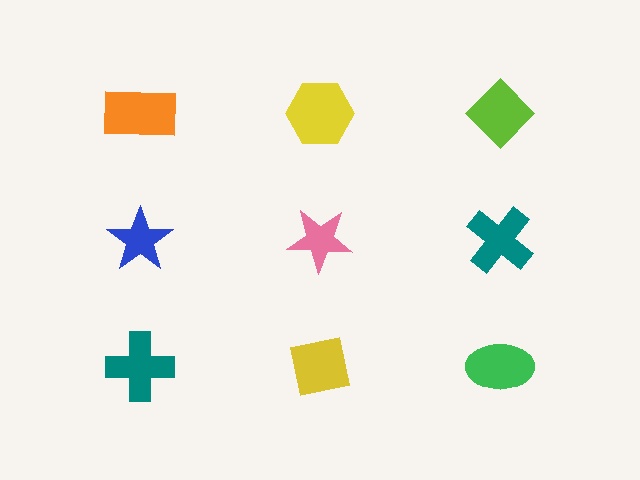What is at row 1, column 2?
A yellow hexagon.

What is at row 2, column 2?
A pink star.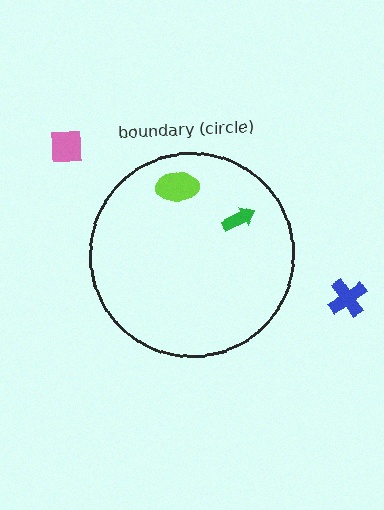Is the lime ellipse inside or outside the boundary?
Inside.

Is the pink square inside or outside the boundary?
Outside.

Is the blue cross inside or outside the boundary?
Outside.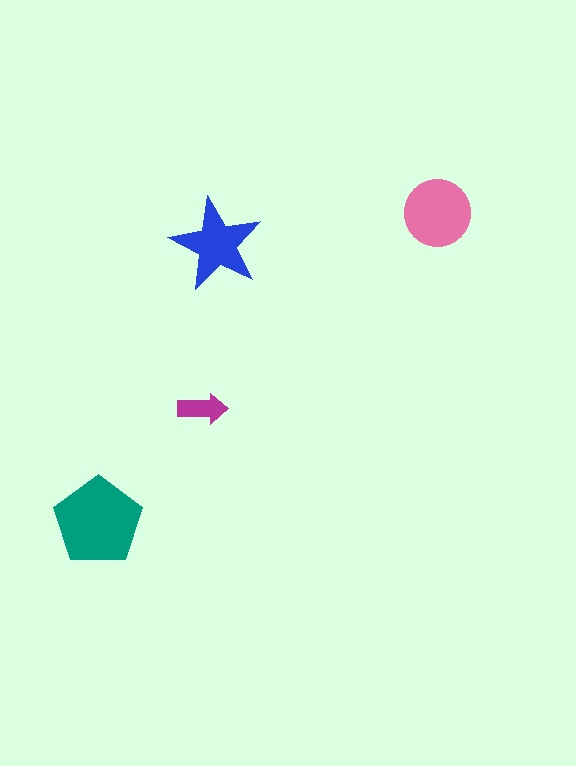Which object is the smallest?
The magenta arrow.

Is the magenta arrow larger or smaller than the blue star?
Smaller.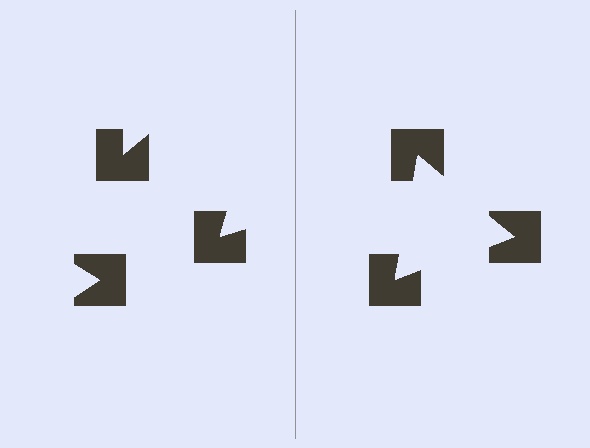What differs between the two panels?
The notched squares are positioned identically on both sides; only the wedge orientations differ. On the right they align to a triangle; on the left they are misaligned.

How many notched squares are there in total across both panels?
6 — 3 on each side.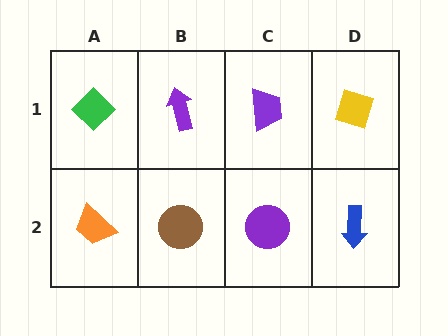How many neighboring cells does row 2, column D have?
2.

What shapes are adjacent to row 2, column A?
A green diamond (row 1, column A), a brown circle (row 2, column B).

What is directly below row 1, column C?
A purple circle.